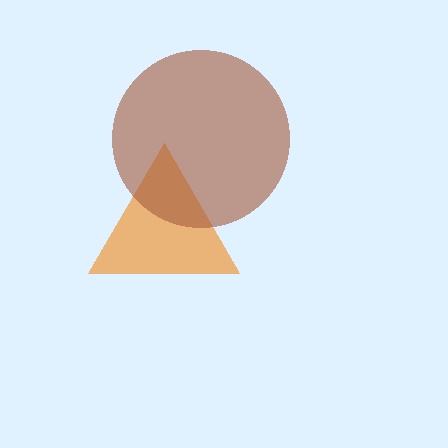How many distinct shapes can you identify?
There are 2 distinct shapes: an orange triangle, a brown circle.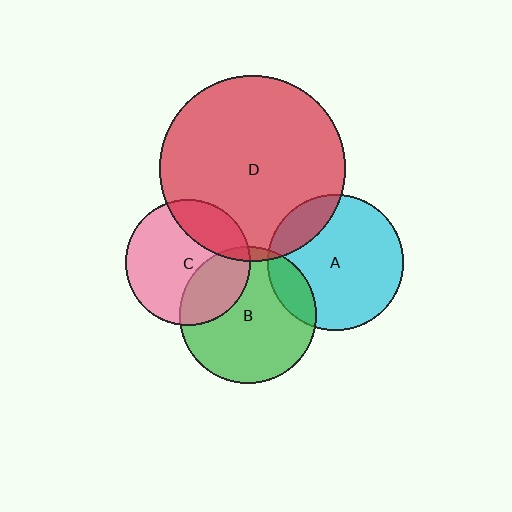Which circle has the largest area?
Circle D (red).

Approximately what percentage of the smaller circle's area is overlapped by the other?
Approximately 15%.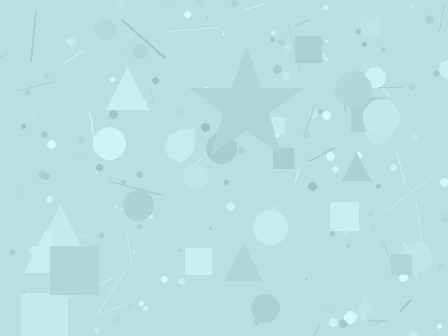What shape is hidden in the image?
A star is hidden in the image.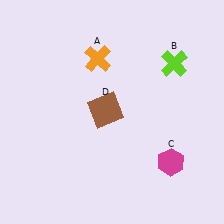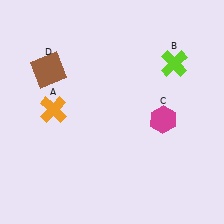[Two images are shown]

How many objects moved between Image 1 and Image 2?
3 objects moved between the two images.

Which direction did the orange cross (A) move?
The orange cross (A) moved down.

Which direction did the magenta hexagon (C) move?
The magenta hexagon (C) moved up.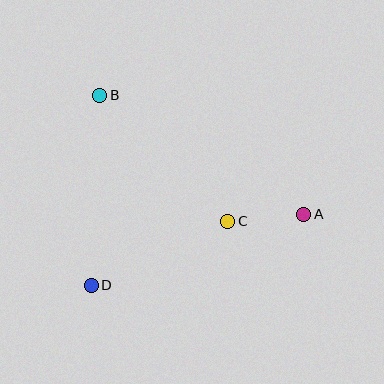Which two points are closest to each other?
Points A and C are closest to each other.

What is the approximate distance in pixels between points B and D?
The distance between B and D is approximately 190 pixels.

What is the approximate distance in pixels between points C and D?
The distance between C and D is approximately 151 pixels.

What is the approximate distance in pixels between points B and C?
The distance between B and C is approximately 180 pixels.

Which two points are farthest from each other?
Points A and B are farthest from each other.